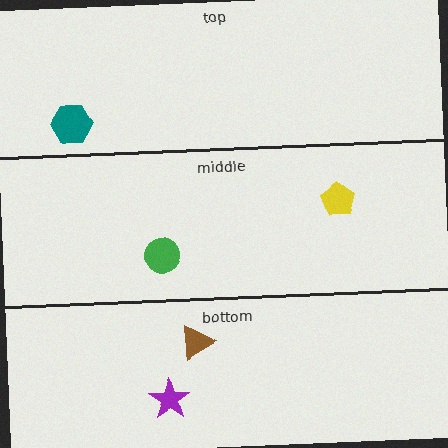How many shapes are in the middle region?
2.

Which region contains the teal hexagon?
The top region.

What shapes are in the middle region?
The green circle, the yellow pentagon.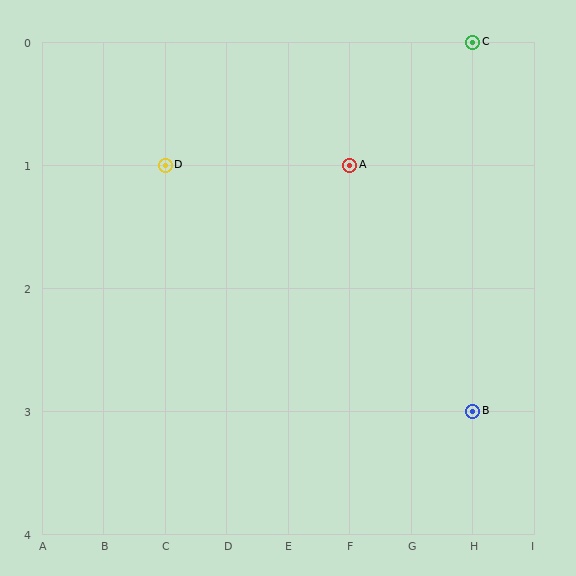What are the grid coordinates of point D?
Point D is at grid coordinates (C, 1).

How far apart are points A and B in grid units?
Points A and B are 2 columns and 2 rows apart (about 2.8 grid units diagonally).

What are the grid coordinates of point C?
Point C is at grid coordinates (H, 0).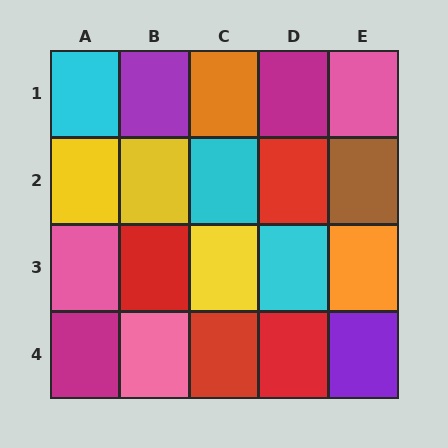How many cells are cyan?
3 cells are cyan.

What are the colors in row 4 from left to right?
Magenta, pink, red, red, purple.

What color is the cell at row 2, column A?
Yellow.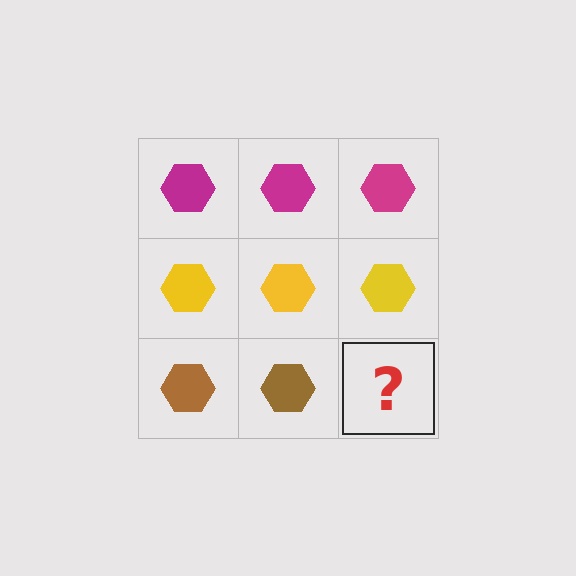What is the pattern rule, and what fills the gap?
The rule is that each row has a consistent color. The gap should be filled with a brown hexagon.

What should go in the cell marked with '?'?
The missing cell should contain a brown hexagon.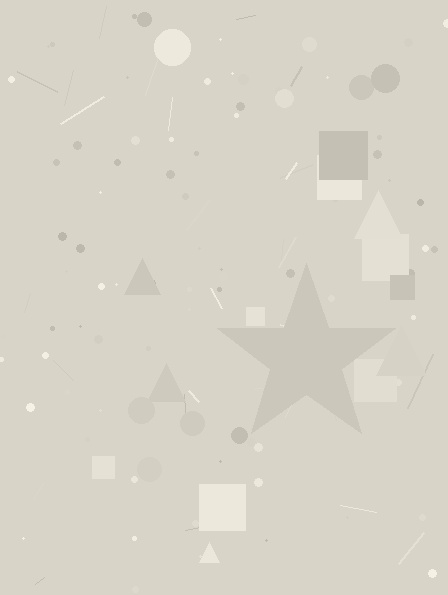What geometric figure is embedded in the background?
A star is embedded in the background.